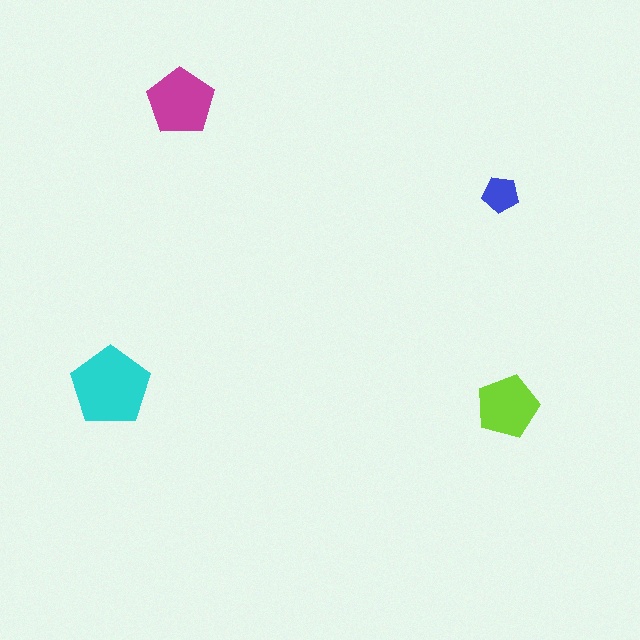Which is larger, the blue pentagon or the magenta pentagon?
The magenta one.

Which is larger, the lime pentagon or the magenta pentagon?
The magenta one.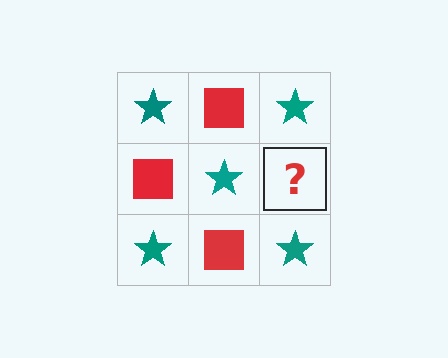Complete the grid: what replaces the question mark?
The question mark should be replaced with a red square.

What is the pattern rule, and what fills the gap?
The rule is that it alternates teal star and red square in a checkerboard pattern. The gap should be filled with a red square.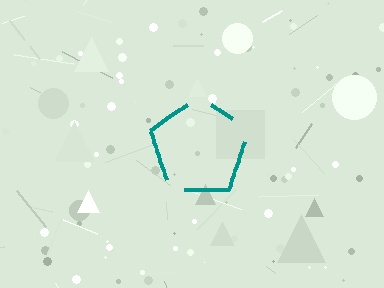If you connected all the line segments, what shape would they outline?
They would outline a pentagon.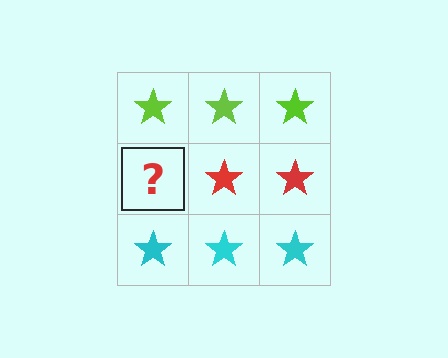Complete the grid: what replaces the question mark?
The question mark should be replaced with a red star.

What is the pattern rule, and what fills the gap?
The rule is that each row has a consistent color. The gap should be filled with a red star.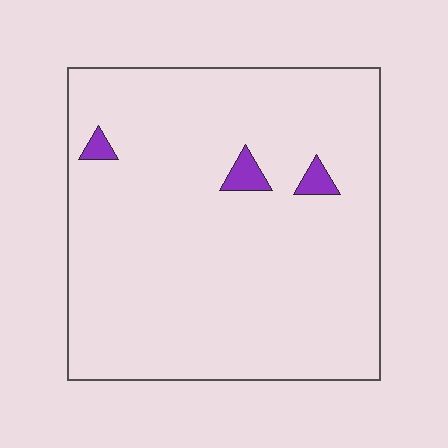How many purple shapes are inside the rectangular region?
3.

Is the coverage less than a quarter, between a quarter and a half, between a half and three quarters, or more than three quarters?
Less than a quarter.